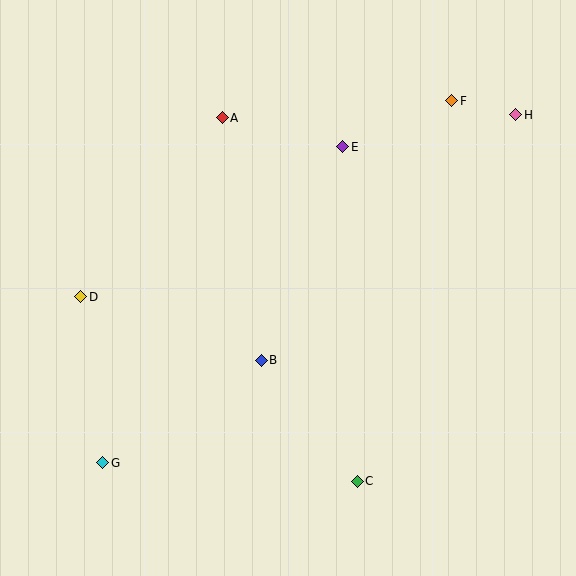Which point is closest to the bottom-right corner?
Point C is closest to the bottom-right corner.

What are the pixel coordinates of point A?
Point A is at (222, 118).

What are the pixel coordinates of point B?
Point B is at (261, 360).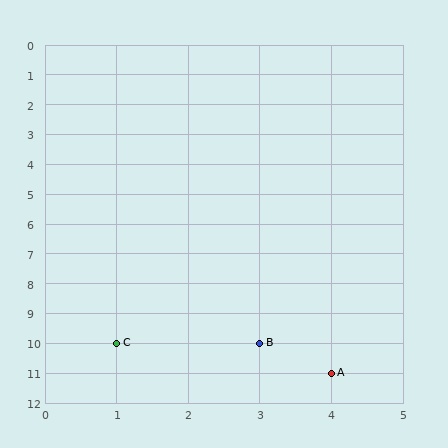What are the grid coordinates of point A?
Point A is at grid coordinates (4, 11).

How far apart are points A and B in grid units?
Points A and B are 1 column and 1 row apart (about 1.4 grid units diagonally).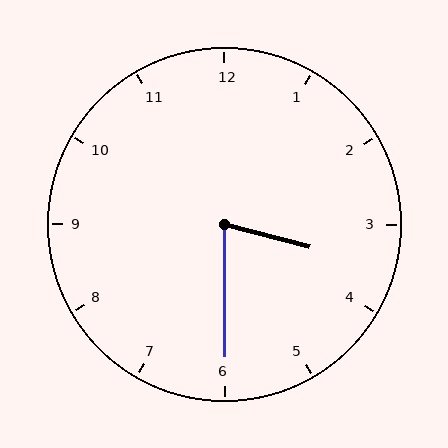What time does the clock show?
3:30.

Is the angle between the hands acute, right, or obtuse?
It is acute.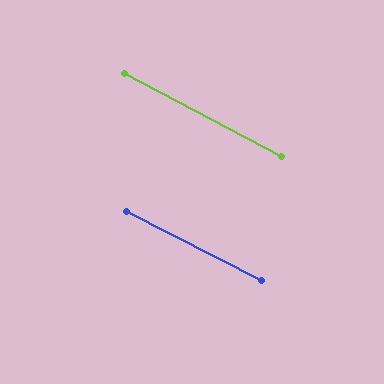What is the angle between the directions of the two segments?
Approximately 1 degree.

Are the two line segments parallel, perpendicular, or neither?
Parallel — their directions differ by only 1.0°.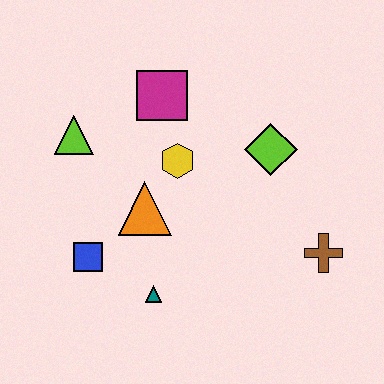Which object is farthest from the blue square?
The brown cross is farthest from the blue square.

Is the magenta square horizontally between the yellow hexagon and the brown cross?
No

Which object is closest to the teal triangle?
The blue square is closest to the teal triangle.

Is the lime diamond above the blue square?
Yes